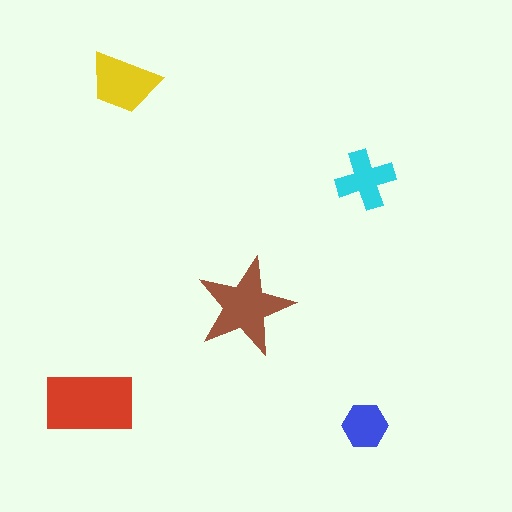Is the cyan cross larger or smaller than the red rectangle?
Smaller.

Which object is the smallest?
The blue hexagon.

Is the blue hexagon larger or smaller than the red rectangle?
Smaller.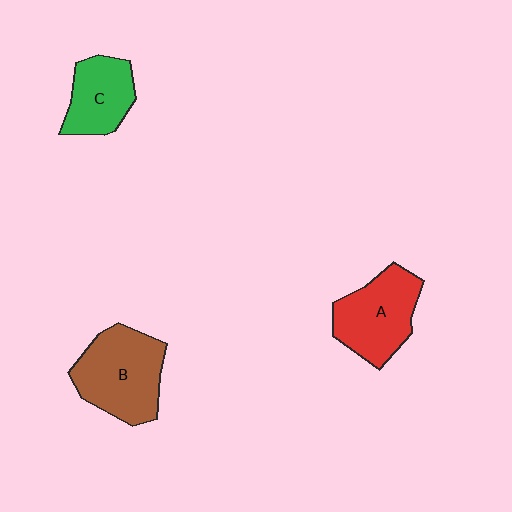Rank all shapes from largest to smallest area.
From largest to smallest: B (brown), A (red), C (green).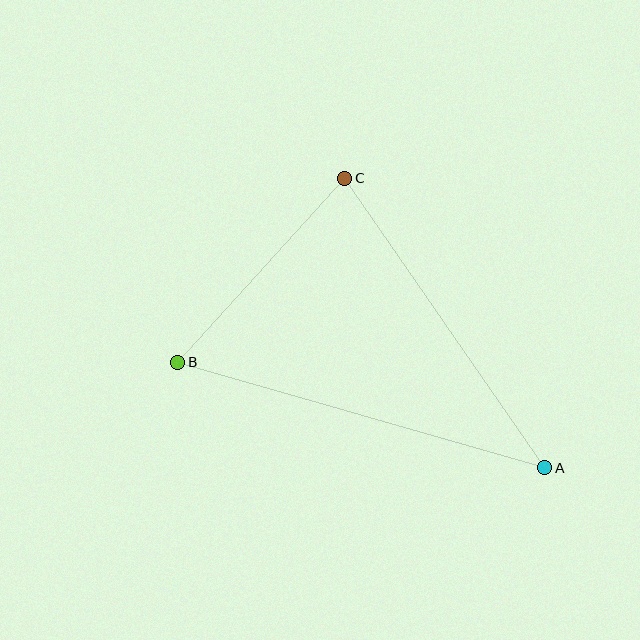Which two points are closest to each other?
Points B and C are closest to each other.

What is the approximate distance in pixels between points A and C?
The distance between A and C is approximately 352 pixels.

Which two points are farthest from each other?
Points A and B are farthest from each other.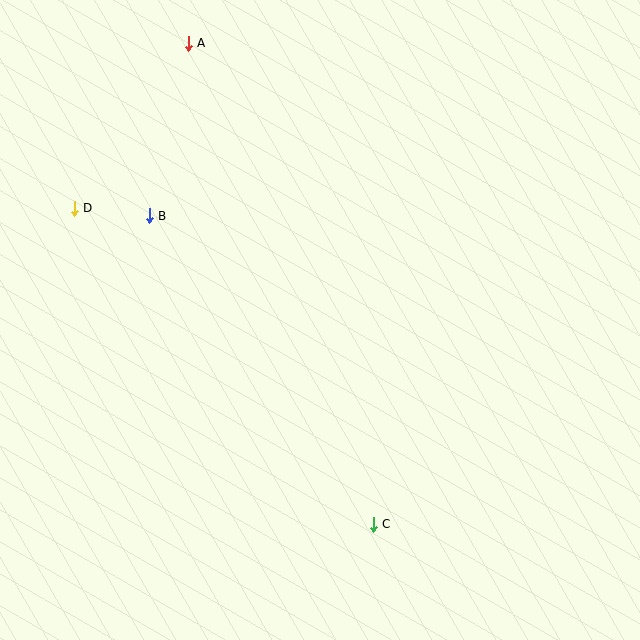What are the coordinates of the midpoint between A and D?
The midpoint between A and D is at (131, 126).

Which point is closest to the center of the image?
Point B at (149, 216) is closest to the center.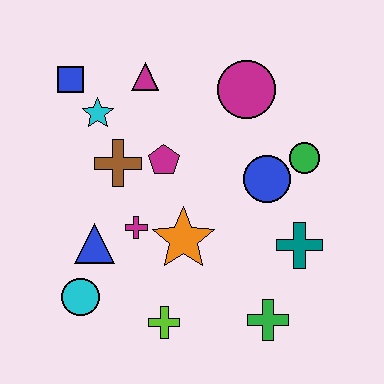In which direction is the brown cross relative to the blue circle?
The brown cross is to the left of the blue circle.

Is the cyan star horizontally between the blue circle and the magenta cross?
No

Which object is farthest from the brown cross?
The green cross is farthest from the brown cross.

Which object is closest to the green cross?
The teal cross is closest to the green cross.